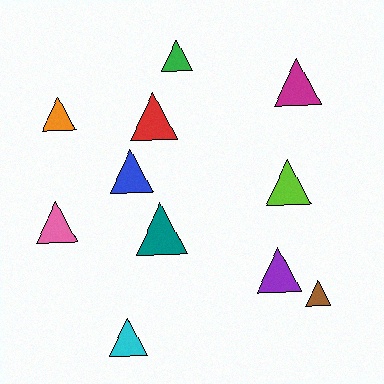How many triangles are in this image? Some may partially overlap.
There are 11 triangles.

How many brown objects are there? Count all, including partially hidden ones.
There is 1 brown object.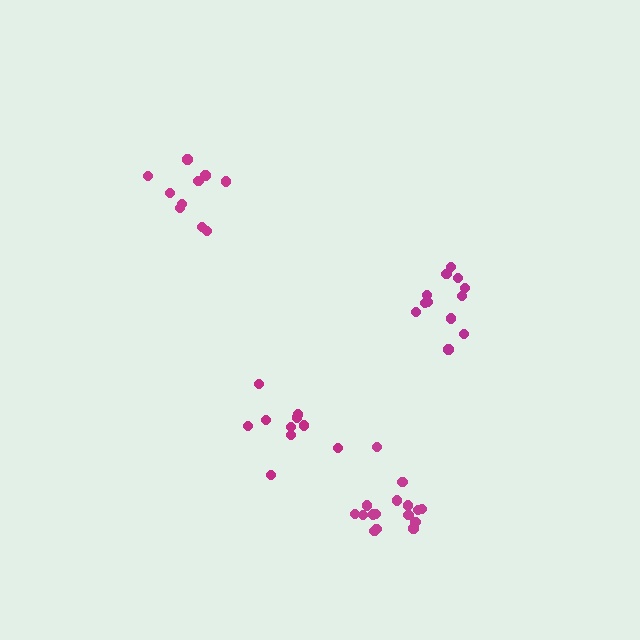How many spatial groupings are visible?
There are 4 spatial groupings.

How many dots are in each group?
Group 1: 10 dots, Group 2: 12 dots, Group 3: 10 dots, Group 4: 16 dots (48 total).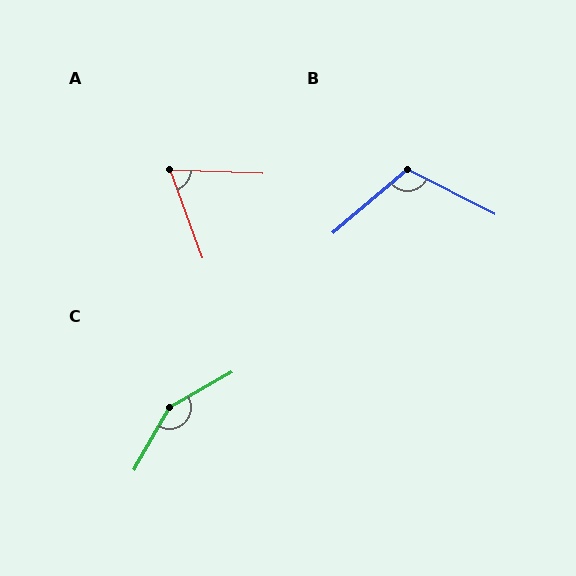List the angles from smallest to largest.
A (68°), B (113°), C (149°).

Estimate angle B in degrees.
Approximately 113 degrees.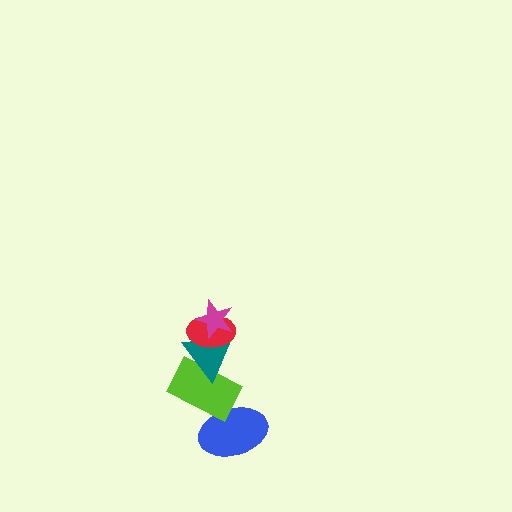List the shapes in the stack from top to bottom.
From top to bottom: the magenta star, the red ellipse, the teal triangle, the lime rectangle, the blue ellipse.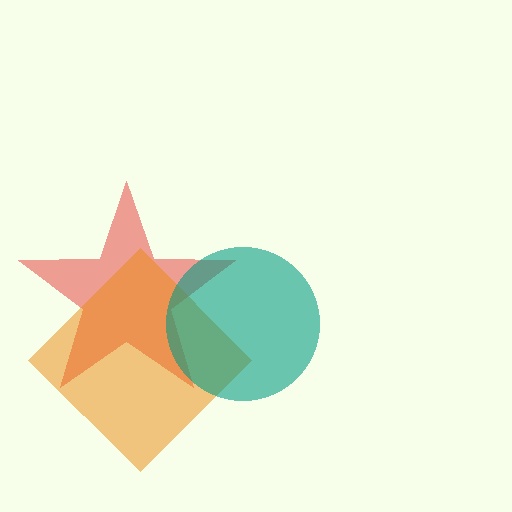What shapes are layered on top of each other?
The layered shapes are: a red star, an orange diamond, a teal circle.